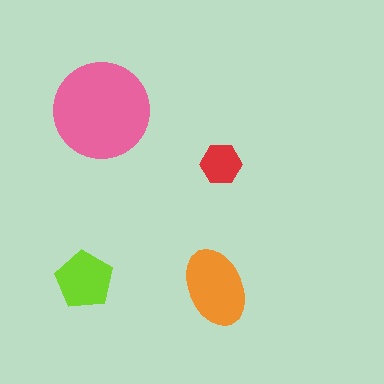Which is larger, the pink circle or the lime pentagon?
The pink circle.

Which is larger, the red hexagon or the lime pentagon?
The lime pentagon.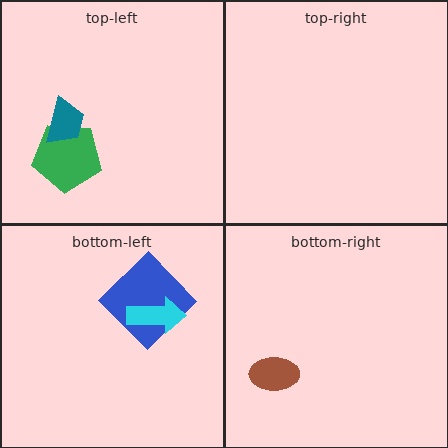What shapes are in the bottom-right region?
The brown ellipse.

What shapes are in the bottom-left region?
The blue diamond, the cyan arrow.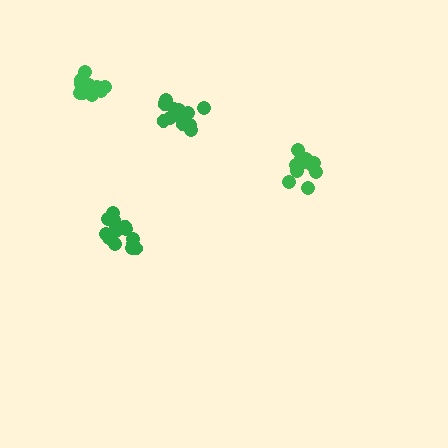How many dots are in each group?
Group 1: 13 dots, Group 2: 11 dots, Group 3: 14 dots, Group 4: 14 dots (52 total).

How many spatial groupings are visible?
There are 4 spatial groupings.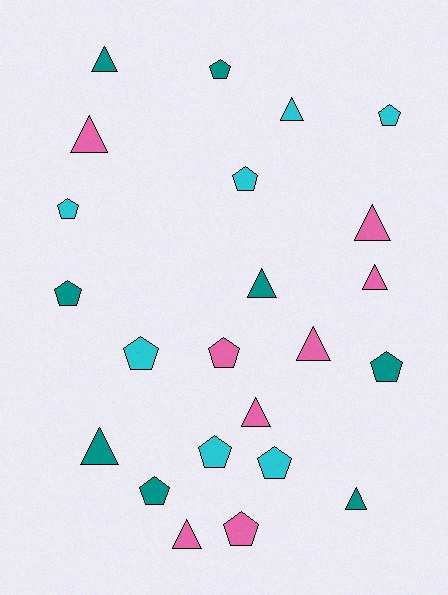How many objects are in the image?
There are 23 objects.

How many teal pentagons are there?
There are 4 teal pentagons.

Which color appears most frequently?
Teal, with 8 objects.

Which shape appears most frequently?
Pentagon, with 12 objects.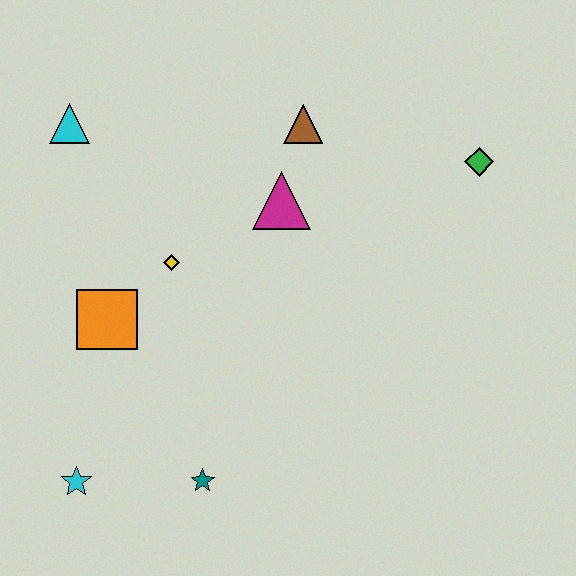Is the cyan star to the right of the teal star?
No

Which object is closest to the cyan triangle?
The yellow diamond is closest to the cyan triangle.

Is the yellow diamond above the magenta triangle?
No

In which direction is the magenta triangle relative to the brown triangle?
The magenta triangle is below the brown triangle.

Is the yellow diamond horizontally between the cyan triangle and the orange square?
No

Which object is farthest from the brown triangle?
The cyan star is farthest from the brown triangle.